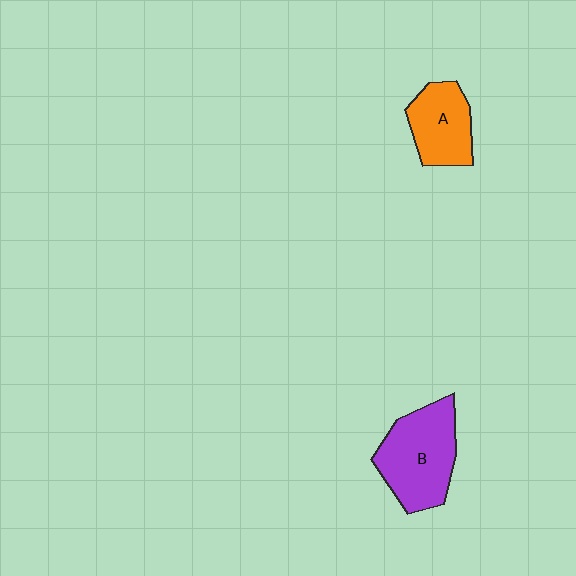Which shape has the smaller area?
Shape A (orange).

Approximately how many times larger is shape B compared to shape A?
Approximately 1.5 times.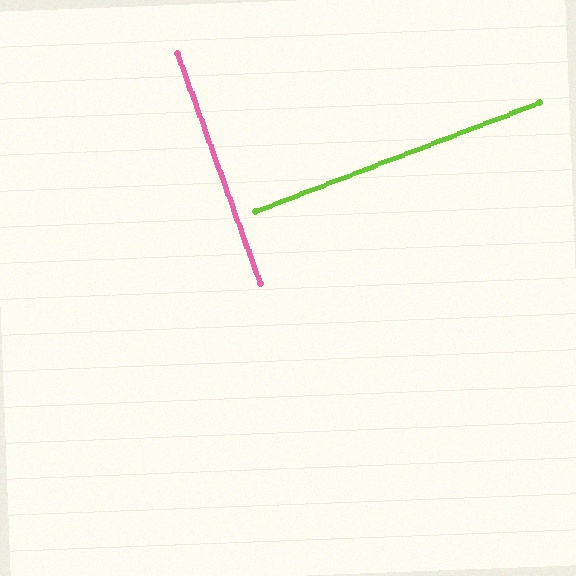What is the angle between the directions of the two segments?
Approximately 89 degrees.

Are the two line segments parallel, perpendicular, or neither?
Perpendicular — they meet at approximately 89°.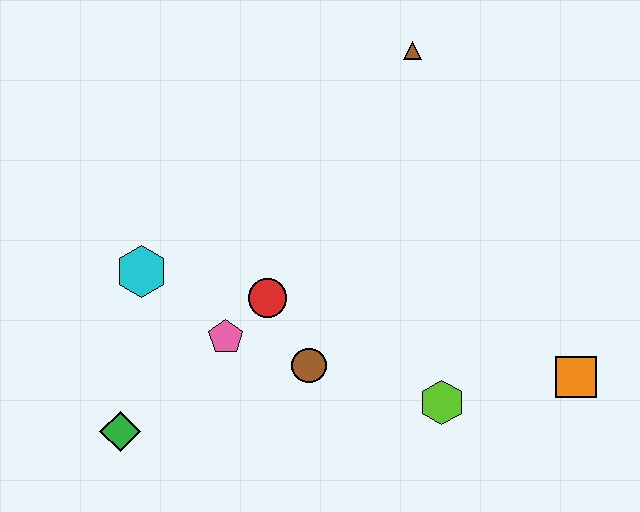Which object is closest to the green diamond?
The pink pentagon is closest to the green diamond.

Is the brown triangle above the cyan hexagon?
Yes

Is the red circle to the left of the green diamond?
No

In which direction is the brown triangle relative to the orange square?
The brown triangle is above the orange square.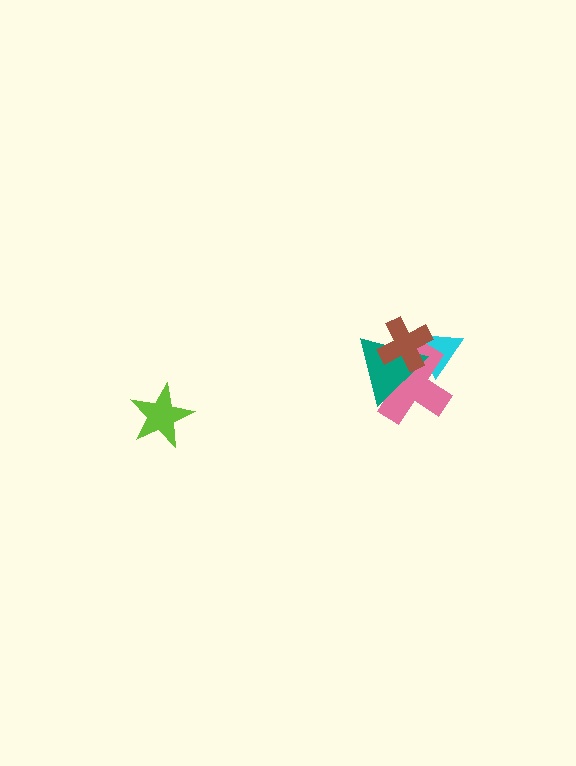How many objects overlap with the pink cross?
3 objects overlap with the pink cross.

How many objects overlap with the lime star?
0 objects overlap with the lime star.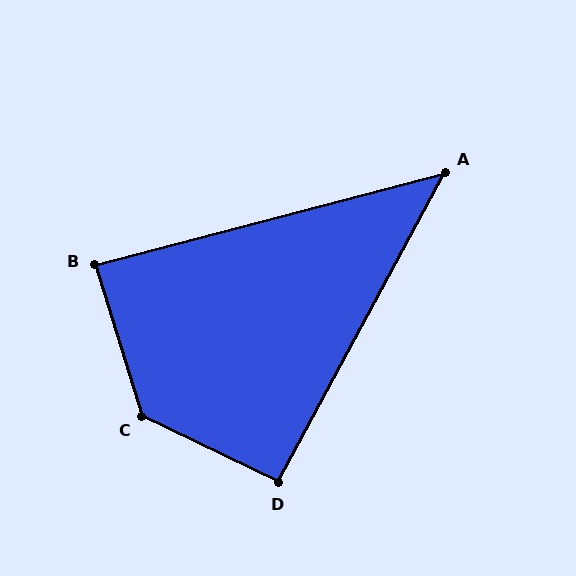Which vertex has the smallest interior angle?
A, at approximately 47 degrees.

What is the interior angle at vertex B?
Approximately 87 degrees (approximately right).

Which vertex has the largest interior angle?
C, at approximately 133 degrees.